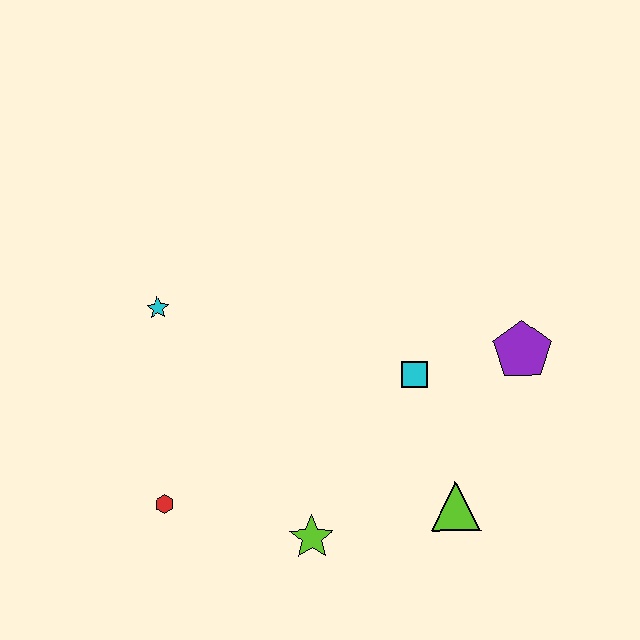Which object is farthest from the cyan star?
The purple pentagon is farthest from the cyan star.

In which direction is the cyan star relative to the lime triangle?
The cyan star is to the left of the lime triangle.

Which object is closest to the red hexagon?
The lime star is closest to the red hexagon.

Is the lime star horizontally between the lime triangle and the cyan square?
No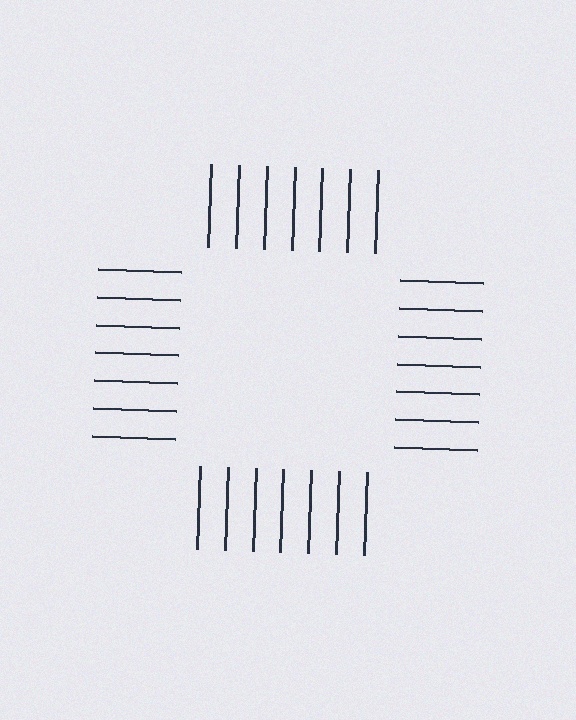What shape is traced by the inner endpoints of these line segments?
An illusory square — the line segments terminate on its edges but no continuous stroke is drawn.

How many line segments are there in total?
28 — 7 along each of the 4 edges.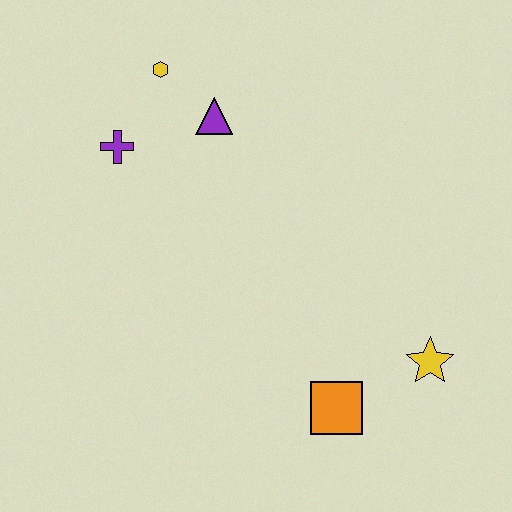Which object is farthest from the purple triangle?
The yellow star is farthest from the purple triangle.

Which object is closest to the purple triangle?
The yellow hexagon is closest to the purple triangle.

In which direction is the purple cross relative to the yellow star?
The purple cross is to the left of the yellow star.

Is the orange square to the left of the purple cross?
No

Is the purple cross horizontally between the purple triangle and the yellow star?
No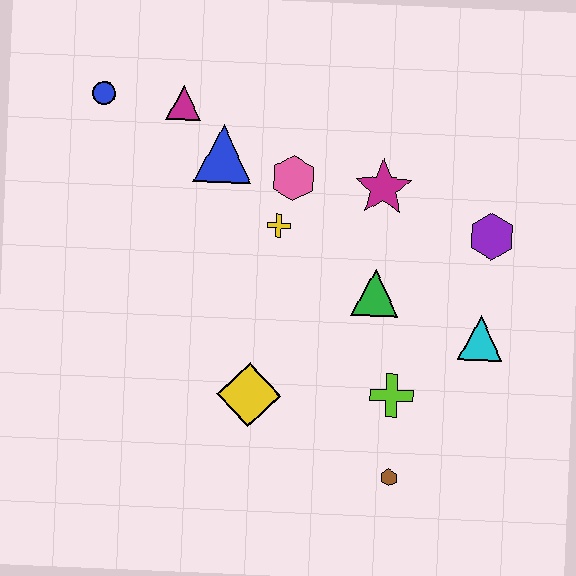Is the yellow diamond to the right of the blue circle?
Yes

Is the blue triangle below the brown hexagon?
No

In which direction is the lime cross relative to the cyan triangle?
The lime cross is to the left of the cyan triangle.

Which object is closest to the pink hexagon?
The yellow cross is closest to the pink hexagon.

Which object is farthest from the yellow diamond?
The blue circle is farthest from the yellow diamond.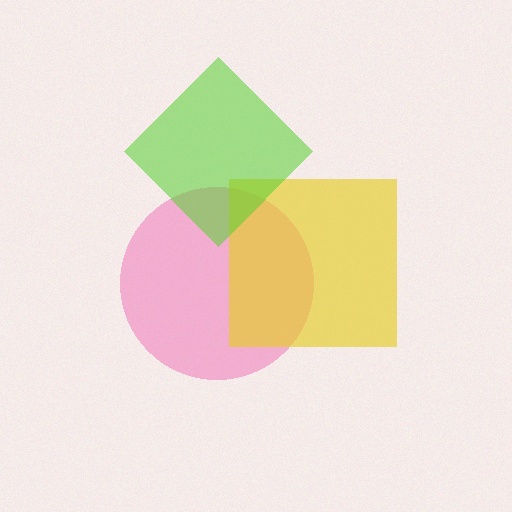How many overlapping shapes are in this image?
There are 3 overlapping shapes in the image.